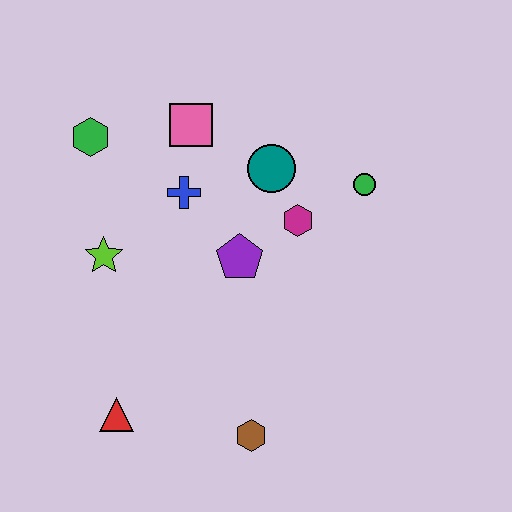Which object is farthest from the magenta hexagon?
The red triangle is farthest from the magenta hexagon.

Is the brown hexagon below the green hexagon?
Yes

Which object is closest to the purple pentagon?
The magenta hexagon is closest to the purple pentagon.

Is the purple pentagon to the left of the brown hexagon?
Yes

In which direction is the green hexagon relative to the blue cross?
The green hexagon is to the left of the blue cross.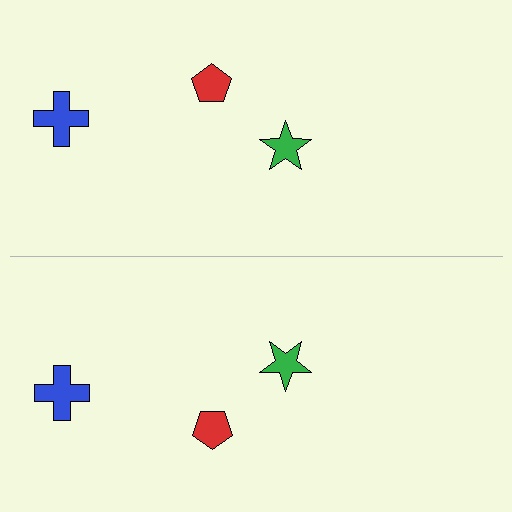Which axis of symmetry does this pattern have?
The pattern has a horizontal axis of symmetry running through the center of the image.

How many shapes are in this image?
There are 6 shapes in this image.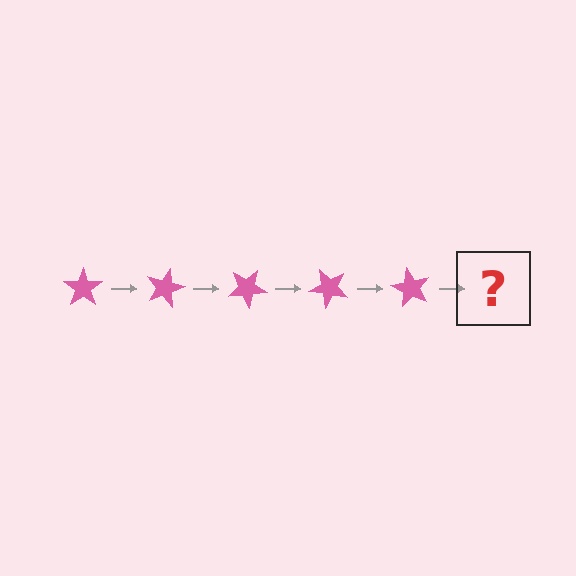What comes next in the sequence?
The next element should be a pink star rotated 75 degrees.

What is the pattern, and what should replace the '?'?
The pattern is that the star rotates 15 degrees each step. The '?' should be a pink star rotated 75 degrees.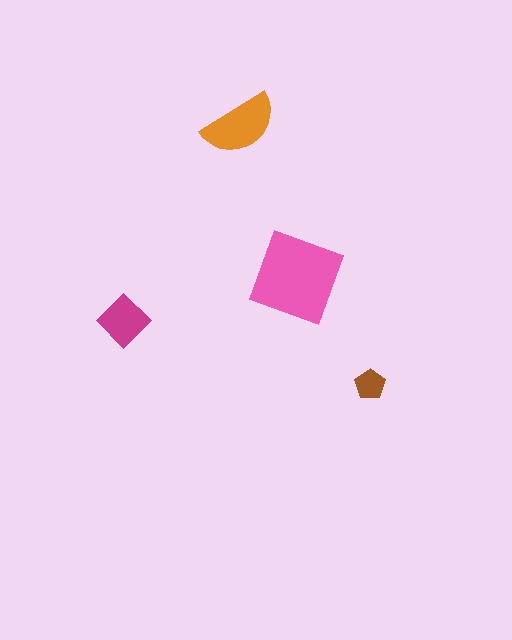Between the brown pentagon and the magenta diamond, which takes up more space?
The magenta diamond.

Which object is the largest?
The pink square.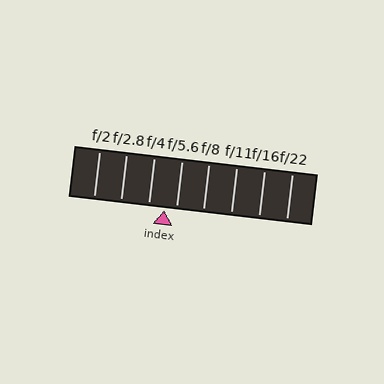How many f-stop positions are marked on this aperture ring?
There are 8 f-stop positions marked.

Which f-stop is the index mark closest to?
The index mark is closest to f/5.6.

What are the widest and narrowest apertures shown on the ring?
The widest aperture shown is f/2 and the narrowest is f/22.